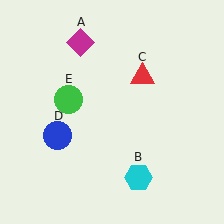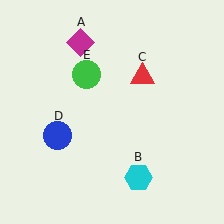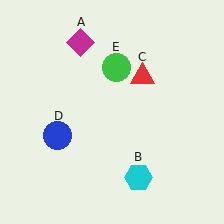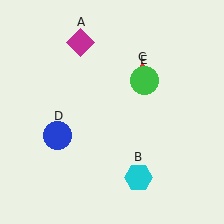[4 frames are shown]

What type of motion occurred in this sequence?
The green circle (object E) rotated clockwise around the center of the scene.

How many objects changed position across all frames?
1 object changed position: green circle (object E).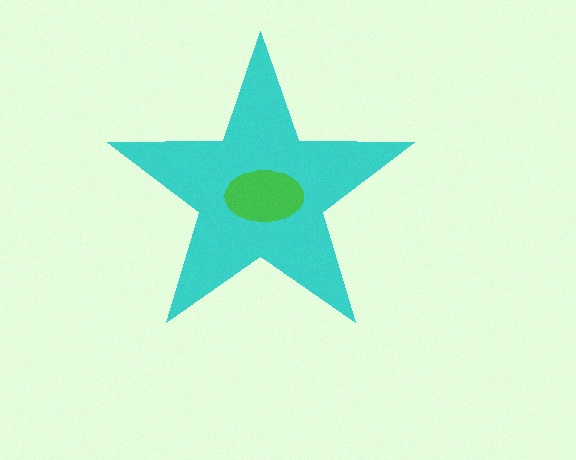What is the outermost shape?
The cyan star.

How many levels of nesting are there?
2.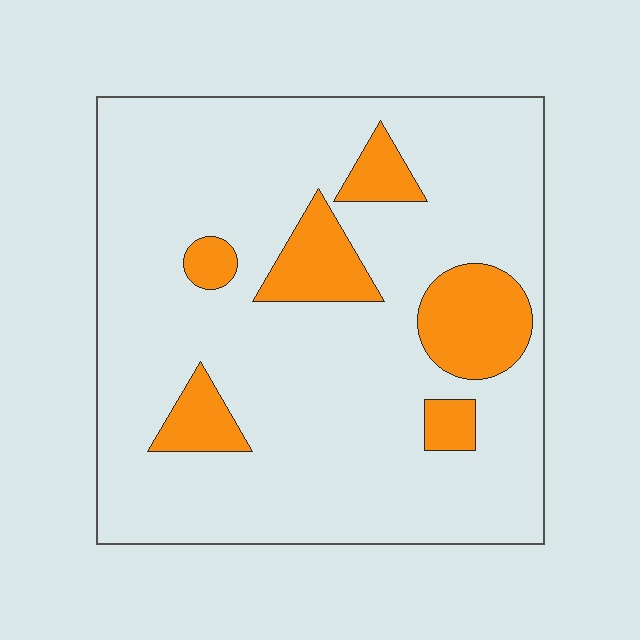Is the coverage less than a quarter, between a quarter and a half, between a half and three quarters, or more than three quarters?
Less than a quarter.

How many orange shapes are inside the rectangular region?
6.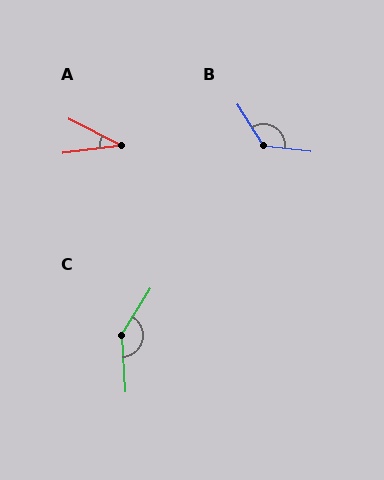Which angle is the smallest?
A, at approximately 35 degrees.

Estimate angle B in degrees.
Approximately 130 degrees.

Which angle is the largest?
C, at approximately 145 degrees.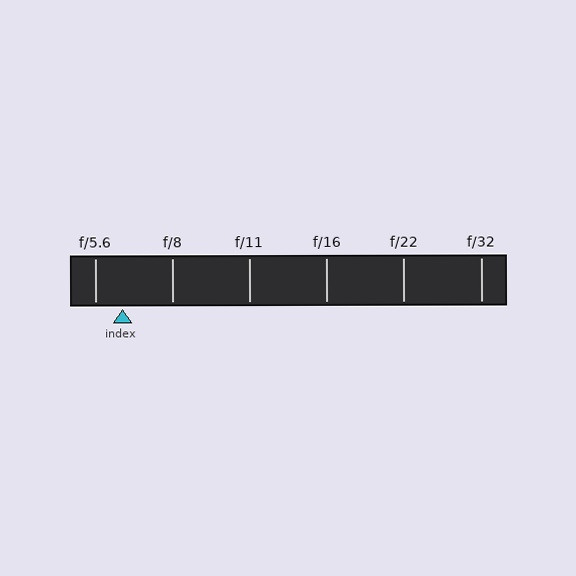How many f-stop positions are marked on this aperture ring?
There are 6 f-stop positions marked.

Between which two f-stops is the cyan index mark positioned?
The index mark is between f/5.6 and f/8.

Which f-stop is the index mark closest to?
The index mark is closest to f/5.6.